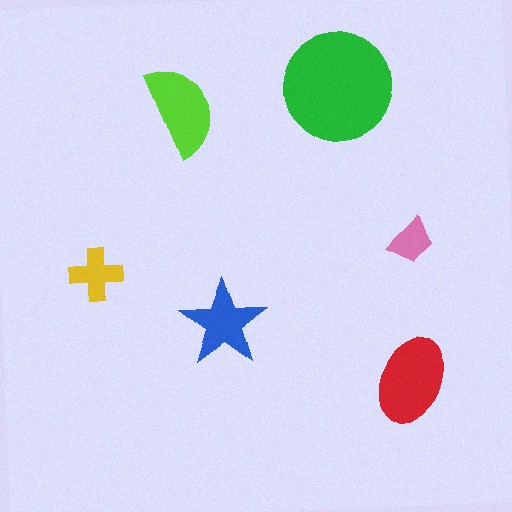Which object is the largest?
The green circle.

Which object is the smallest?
The pink trapezoid.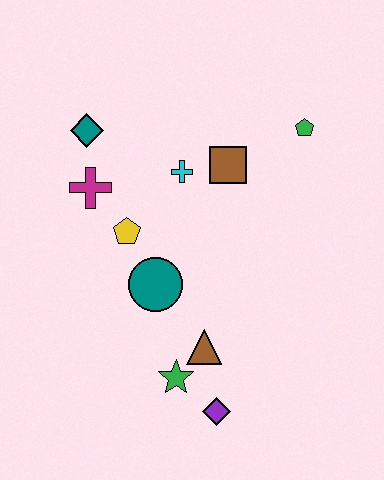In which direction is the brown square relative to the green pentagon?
The brown square is to the left of the green pentagon.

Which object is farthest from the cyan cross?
The purple diamond is farthest from the cyan cross.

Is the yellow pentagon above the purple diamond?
Yes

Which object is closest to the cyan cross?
The brown square is closest to the cyan cross.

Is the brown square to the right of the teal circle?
Yes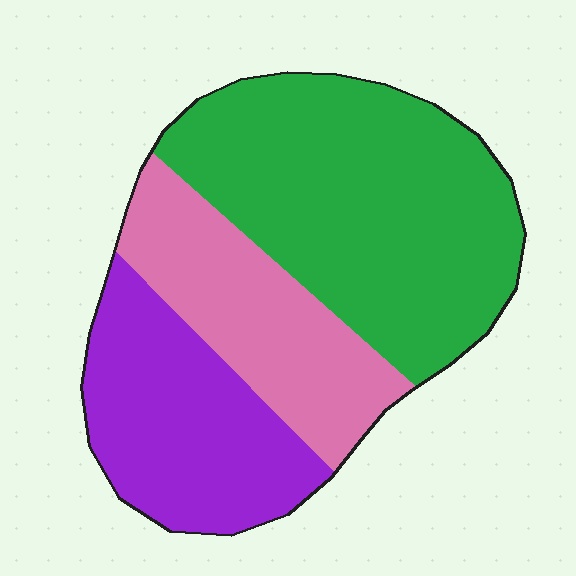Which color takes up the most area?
Green, at roughly 50%.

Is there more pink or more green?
Green.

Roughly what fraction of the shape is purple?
Purple covers 27% of the shape.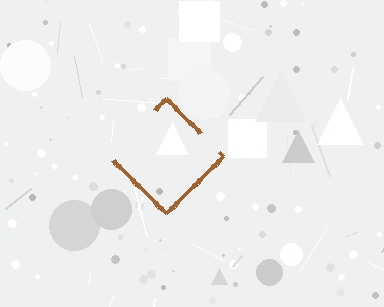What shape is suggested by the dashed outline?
The dashed outline suggests a diamond.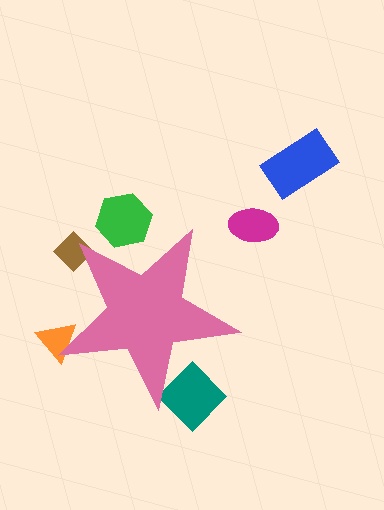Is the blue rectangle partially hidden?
No, the blue rectangle is fully visible.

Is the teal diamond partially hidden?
Yes, the teal diamond is partially hidden behind the pink star.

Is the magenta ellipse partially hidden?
No, the magenta ellipse is fully visible.